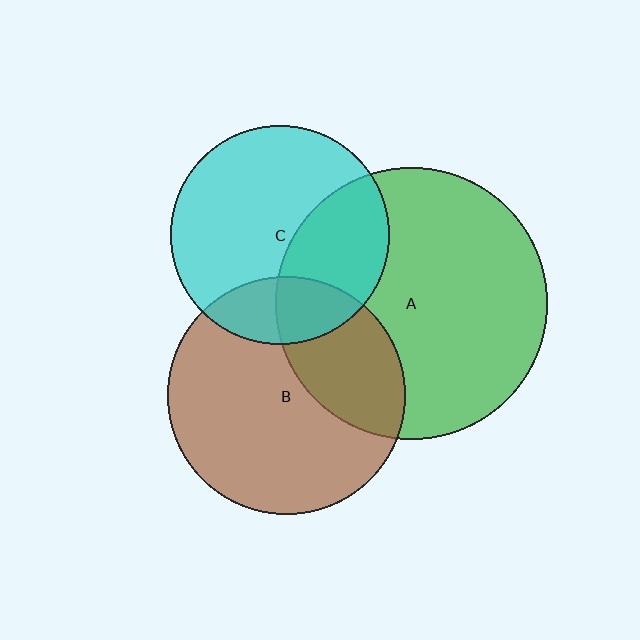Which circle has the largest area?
Circle A (green).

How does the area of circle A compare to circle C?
Approximately 1.5 times.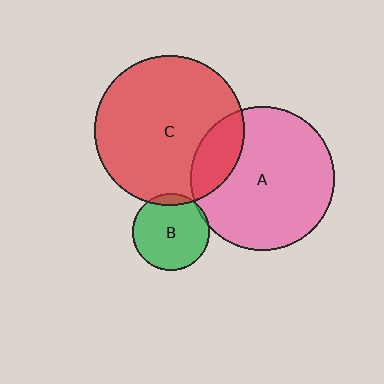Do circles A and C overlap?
Yes.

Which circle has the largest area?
Circle C (red).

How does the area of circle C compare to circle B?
Approximately 3.8 times.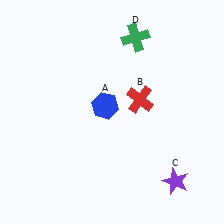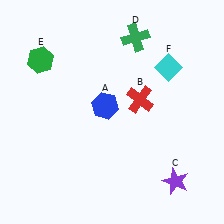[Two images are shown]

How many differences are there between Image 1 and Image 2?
There are 2 differences between the two images.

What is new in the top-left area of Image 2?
A green hexagon (E) was added in the top-left area of Image 2.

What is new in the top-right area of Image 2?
A cyan diamond (F) was added in the top-right area of Image 2.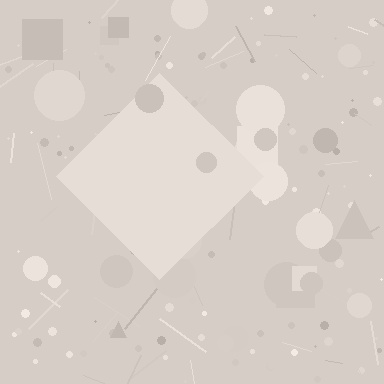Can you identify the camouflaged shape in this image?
The camouflaged shape is a diamond.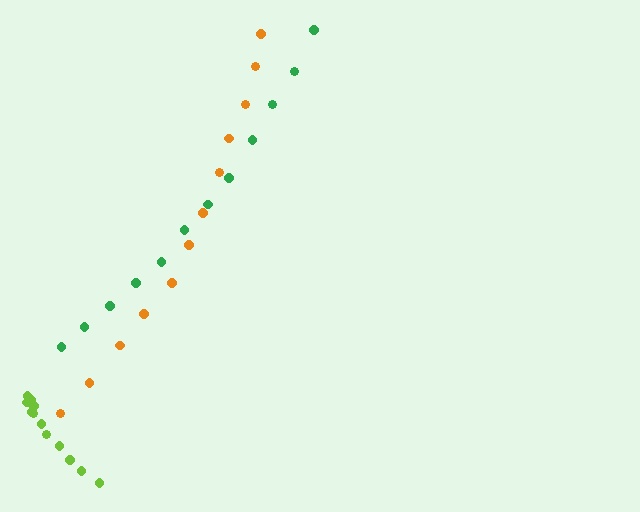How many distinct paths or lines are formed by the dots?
There are 3 distinct paths.